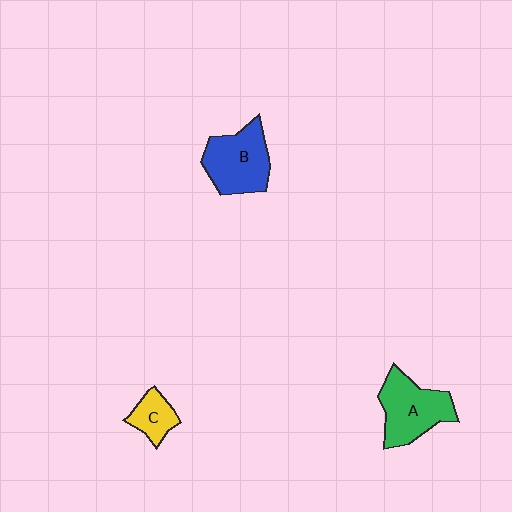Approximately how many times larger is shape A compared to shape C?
Approximately 2.1 times.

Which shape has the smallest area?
Shape C (yellow).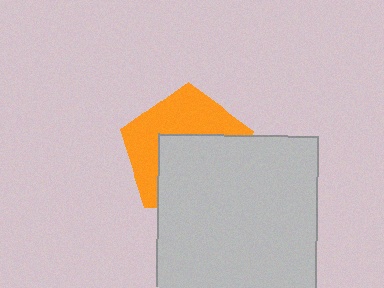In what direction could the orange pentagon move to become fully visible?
The orange pentagon could move up. That would shift it out from behind the light gray square entirely.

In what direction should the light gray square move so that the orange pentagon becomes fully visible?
The light gray square should move down. That is the shortest direction to clear the overlap and leave the orange pentagon fully visible.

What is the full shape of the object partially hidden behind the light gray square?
The partially hidden object is an orange pentagon.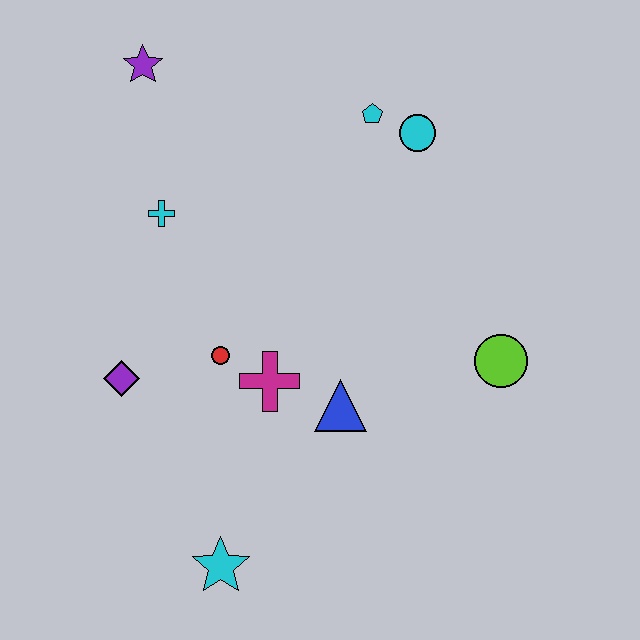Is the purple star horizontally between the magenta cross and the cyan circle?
No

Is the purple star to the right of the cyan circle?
No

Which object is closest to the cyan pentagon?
The cyan circle is closest to the cyan pentagon.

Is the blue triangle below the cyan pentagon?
Yes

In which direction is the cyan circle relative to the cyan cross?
The cyan circle is to the right of the cyan cross.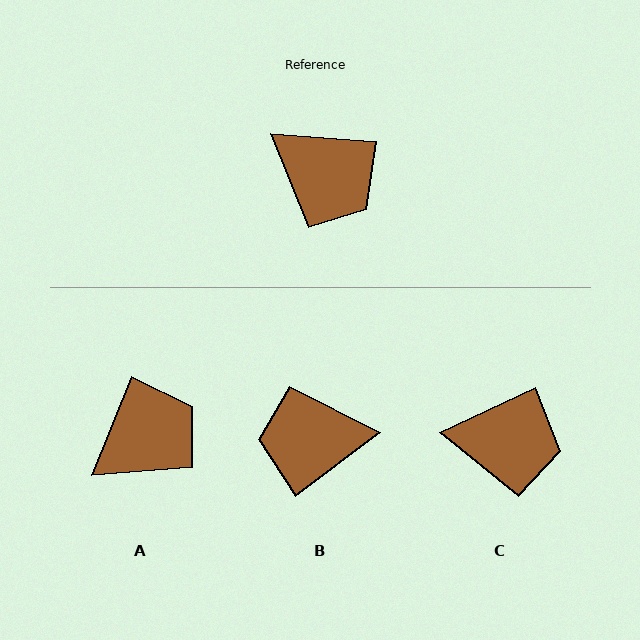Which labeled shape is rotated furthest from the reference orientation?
B, about 138 degrees away.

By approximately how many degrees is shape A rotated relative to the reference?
Approximately 73 degrees counter-clockwise.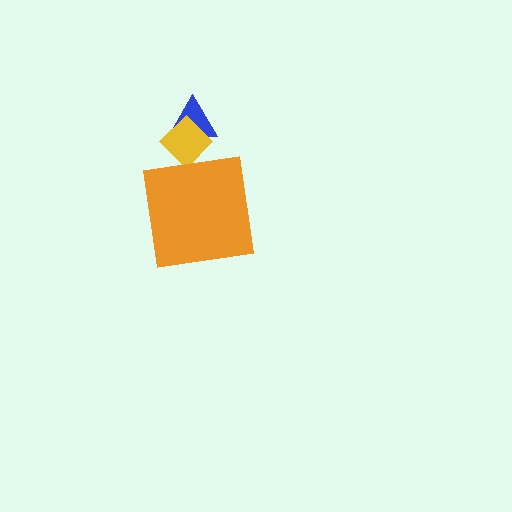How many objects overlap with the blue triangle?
1 object overlaps with the blue triangle.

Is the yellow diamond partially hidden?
No, no other shape covers it.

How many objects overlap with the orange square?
0 objects overlap with the orange square.